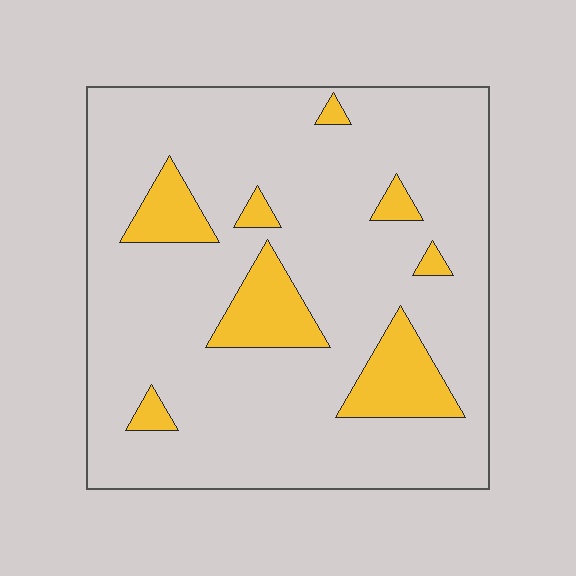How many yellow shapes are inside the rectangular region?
8.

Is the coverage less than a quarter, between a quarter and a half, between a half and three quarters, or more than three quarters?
Less than a quarter.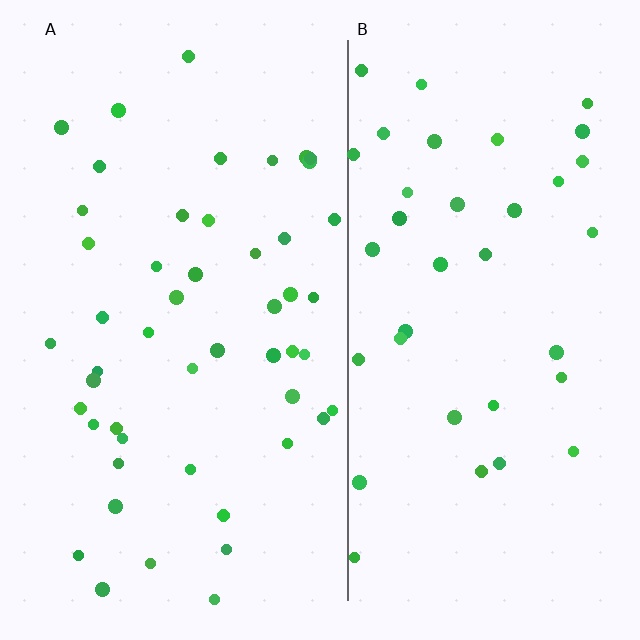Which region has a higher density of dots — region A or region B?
A (the left).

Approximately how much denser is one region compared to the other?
Approximately 1.3× — region A over region B.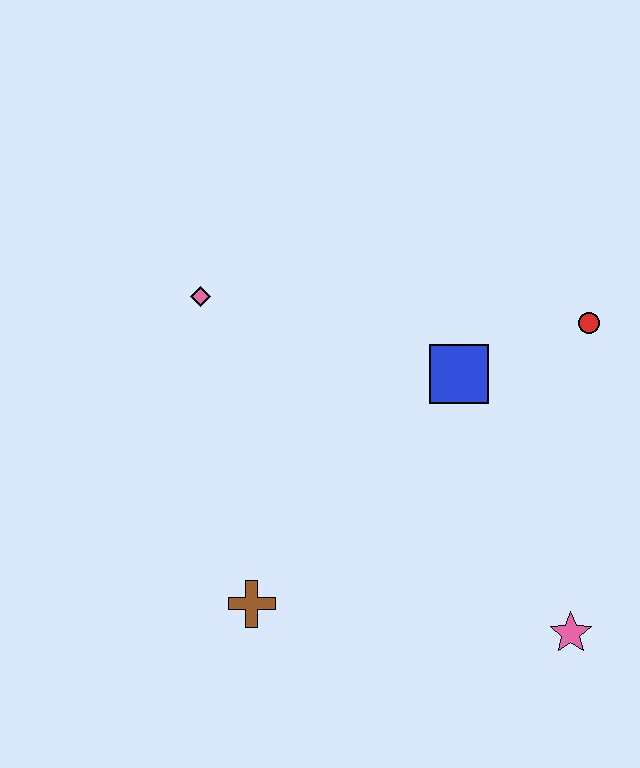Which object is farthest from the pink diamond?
The pink star is farthest from the pink diamond.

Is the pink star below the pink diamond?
Yes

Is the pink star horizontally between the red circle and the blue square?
Yes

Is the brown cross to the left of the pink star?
Yes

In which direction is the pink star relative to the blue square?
The pink star is below the blue square.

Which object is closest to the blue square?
The red circle is closest to the blue square.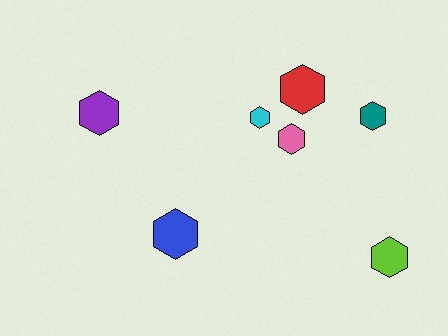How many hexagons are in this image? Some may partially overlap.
There are 7 hexagons.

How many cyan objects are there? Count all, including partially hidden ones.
There is 1 cyan object.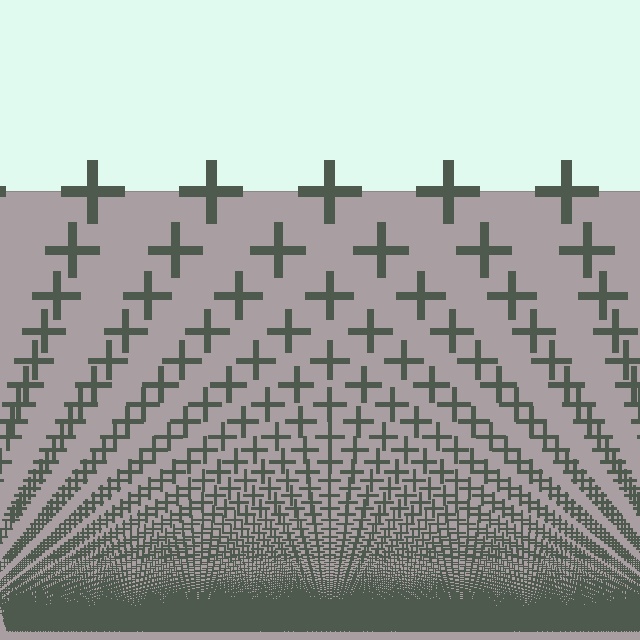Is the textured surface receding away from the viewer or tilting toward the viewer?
The surface appears to tilt toward the viewer. Texture elements get larger and sparser toward the top.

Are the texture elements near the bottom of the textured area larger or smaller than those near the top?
Smaller. The gradient is inverted — elements near the bottom are smaller and denser.